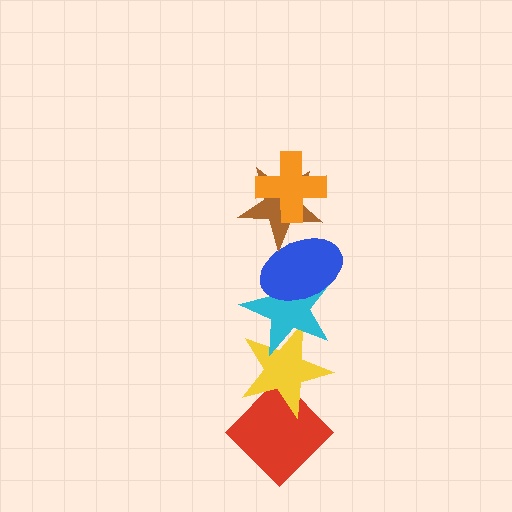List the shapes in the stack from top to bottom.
From top to bottom: the orange cross, the brown star, the blue ellipse, the cyan star, the yellow star, the red diamond.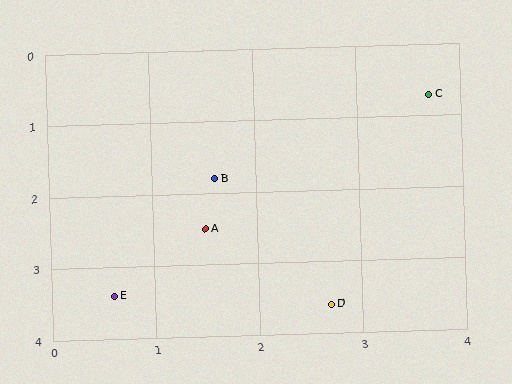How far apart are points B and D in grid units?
Points B and D are about 2.1 grid units apart.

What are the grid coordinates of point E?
Point E is at approximately (0.6, 3.4).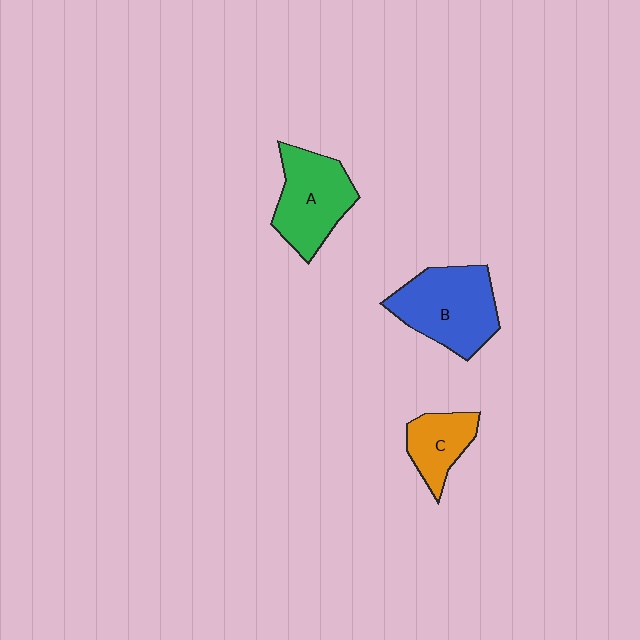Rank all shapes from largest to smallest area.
From largest to smallest: B (blue), A (green), C (orange).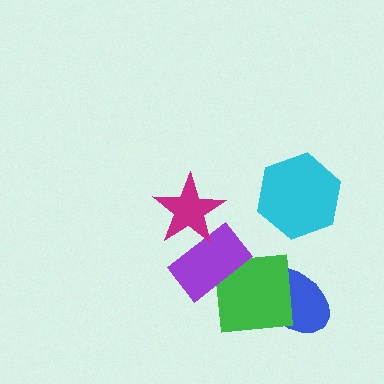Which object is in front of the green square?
The purple rectangle is in front of the green square.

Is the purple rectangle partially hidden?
Yes, it is partially covered by another shape.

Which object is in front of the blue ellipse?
The green square is in front of the blue ellipse.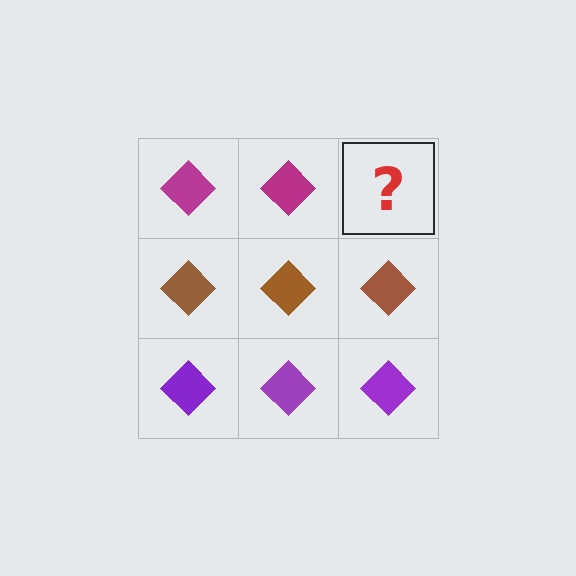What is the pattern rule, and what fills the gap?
The rule is that each row has a consistent color. The gap should be filled with a magenta diamond.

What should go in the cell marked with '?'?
The missing cell should contain a magenta diamond.